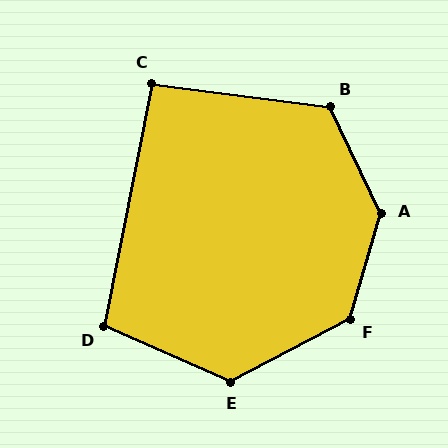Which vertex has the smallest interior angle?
C, at approximately 94 degrees.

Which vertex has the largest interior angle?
A, at approximately 137 degrees.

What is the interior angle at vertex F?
Approximately 134 degrees (obtuse).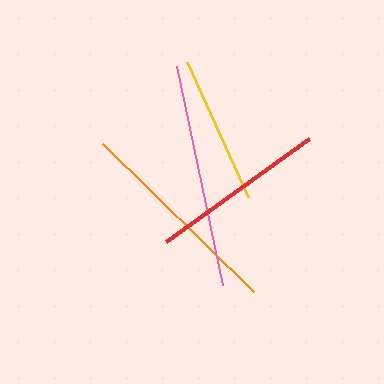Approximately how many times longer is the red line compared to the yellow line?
The red line is approximately 1.2 times the length of the yellow line.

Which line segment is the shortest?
The yellow line is the shortest at approximately 148 pixels.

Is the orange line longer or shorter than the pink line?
The pink line is longer than the orange line.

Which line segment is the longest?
The pink line is the longest at approximately 224 pixels.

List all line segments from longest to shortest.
From longest to shortest: pink, orange, red, yellow.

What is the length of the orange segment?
The orange segment is approximately 212 pixels long.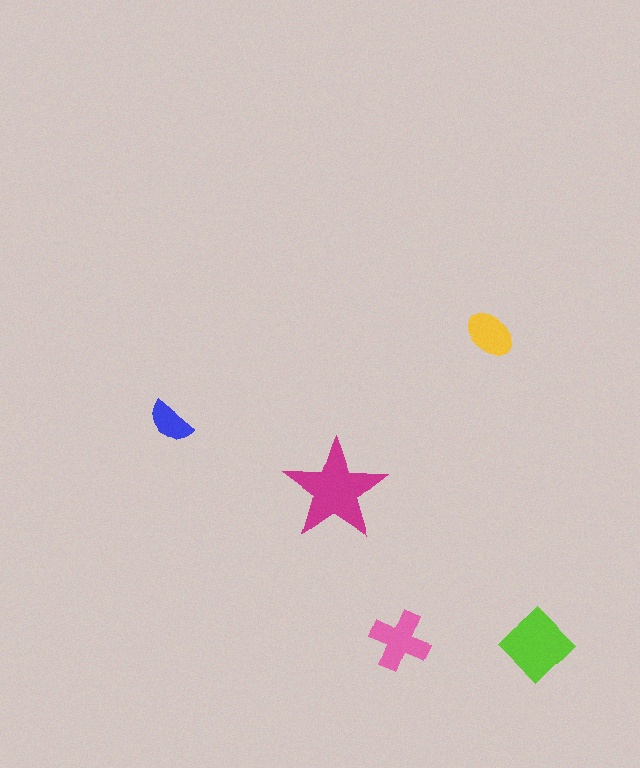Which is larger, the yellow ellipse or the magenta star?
The magenta star.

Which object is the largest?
The magenta star.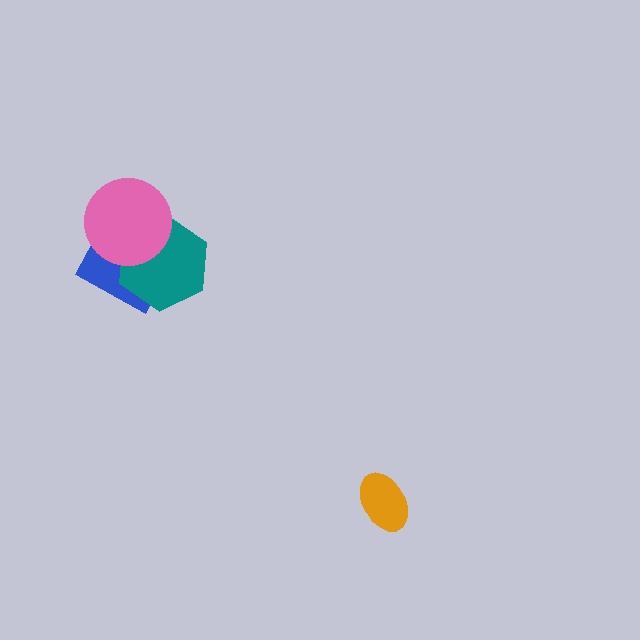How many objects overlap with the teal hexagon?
2 objects overlap with the teal hexagon.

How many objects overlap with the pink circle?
2 objects overlap with the pink circle.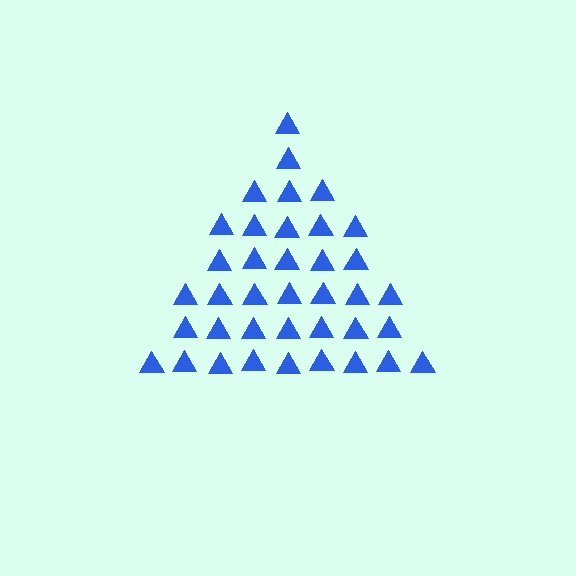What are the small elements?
The small elements are triangles.